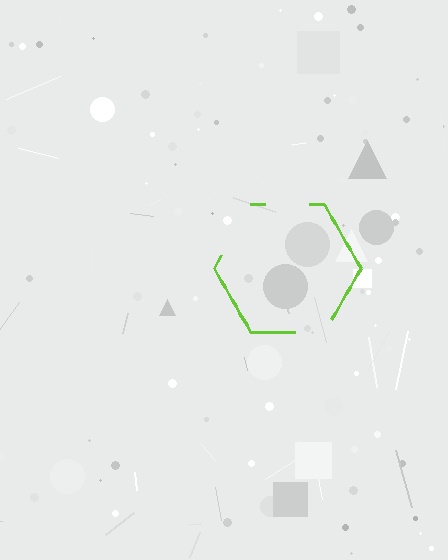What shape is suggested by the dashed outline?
The dashed outline suggests a hexagon.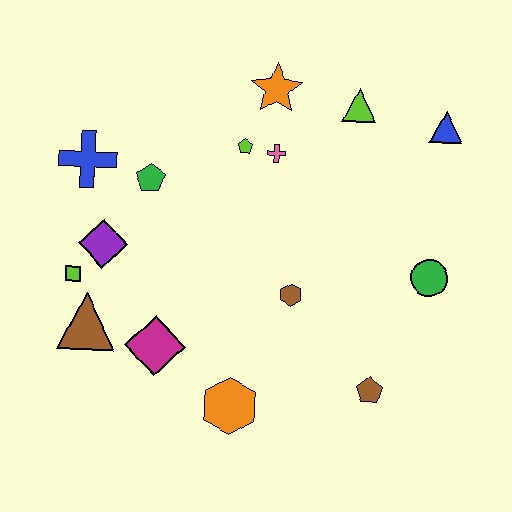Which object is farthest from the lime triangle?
The brown triangle is farthest from the lime triangle.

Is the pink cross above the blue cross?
Yes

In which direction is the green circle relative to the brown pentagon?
The green circle is above the brown pentagon.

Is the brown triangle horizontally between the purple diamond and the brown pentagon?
No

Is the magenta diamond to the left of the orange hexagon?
Yes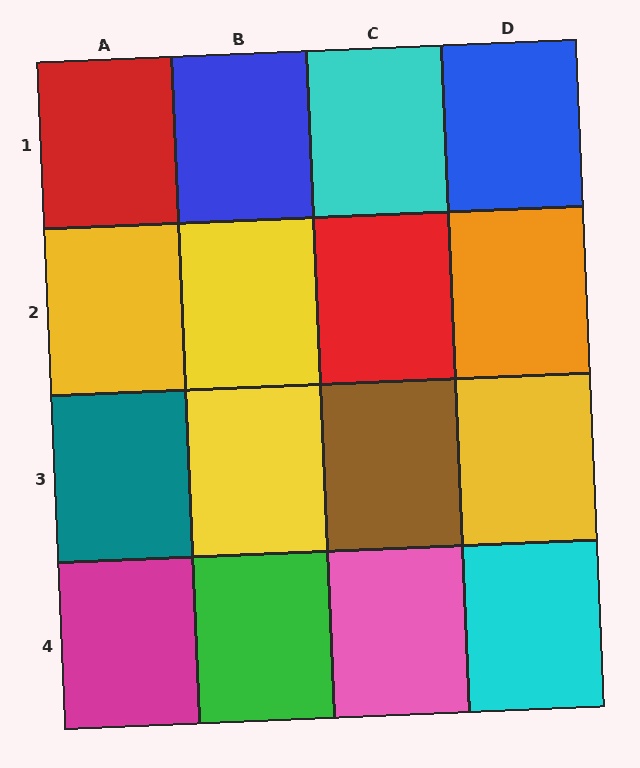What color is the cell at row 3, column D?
Yellow.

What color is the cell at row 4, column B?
Green.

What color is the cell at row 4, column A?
Magenta.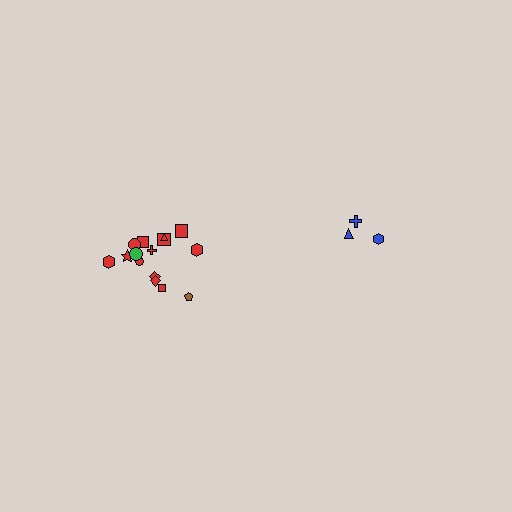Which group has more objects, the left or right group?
The left group.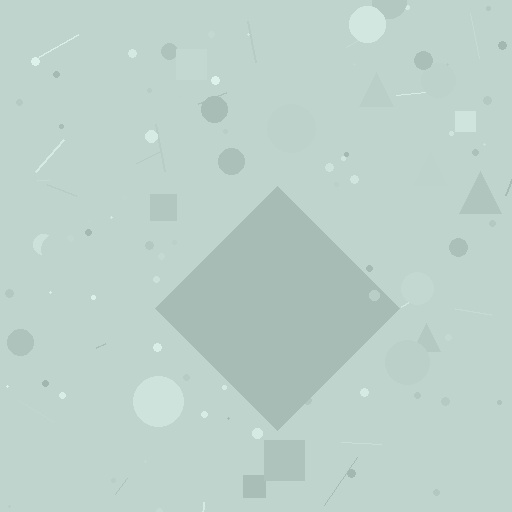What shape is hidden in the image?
A diamond is hidden in the image.